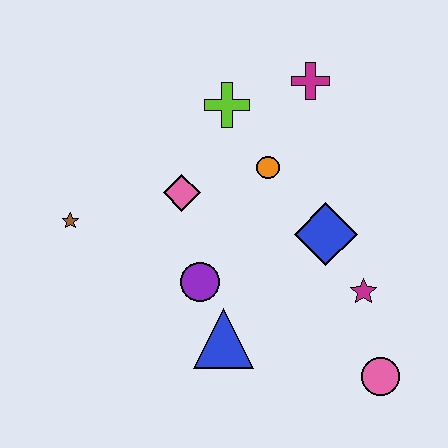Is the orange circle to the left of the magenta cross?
Yes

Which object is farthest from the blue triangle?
The magenta cross is farthest from the blue triangle.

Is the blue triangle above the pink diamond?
No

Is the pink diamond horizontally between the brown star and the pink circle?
Yes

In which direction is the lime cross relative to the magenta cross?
The lime cross is to the left of the magenta cross.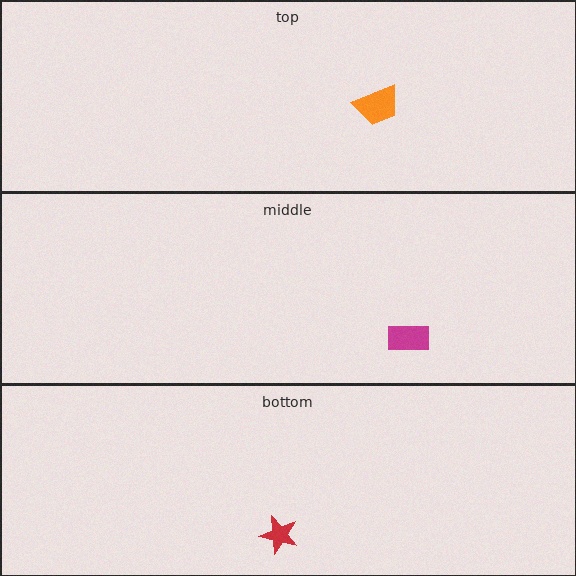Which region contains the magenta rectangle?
The middle region.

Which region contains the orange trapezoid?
The top region.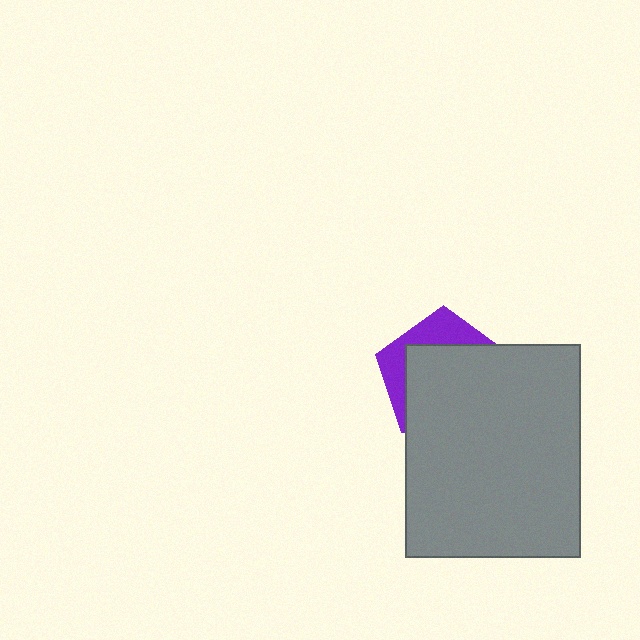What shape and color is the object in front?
The object in front is a gray rectangle.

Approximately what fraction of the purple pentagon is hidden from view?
Roughly 70% of the purple pentagon is hidden behind the gray rectangle.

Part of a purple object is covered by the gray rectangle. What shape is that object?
It is a pentagon.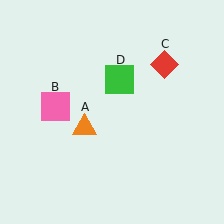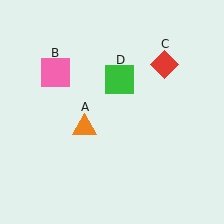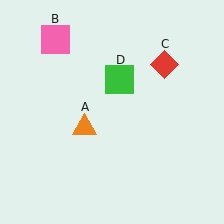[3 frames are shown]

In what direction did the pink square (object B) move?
The pink square (object B) moved up.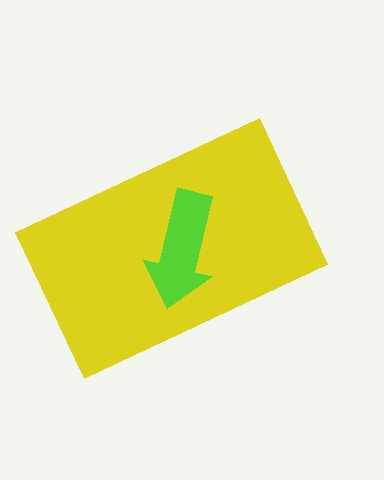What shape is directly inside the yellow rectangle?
The lime arrow.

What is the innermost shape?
The lime arrow.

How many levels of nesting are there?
2.